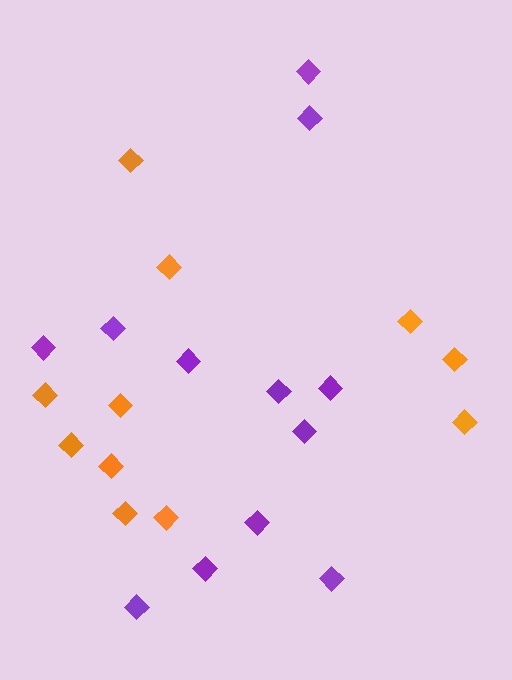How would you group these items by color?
There are 2 groups: one group of purple diamonds (12) and one group of orange diamonds (11).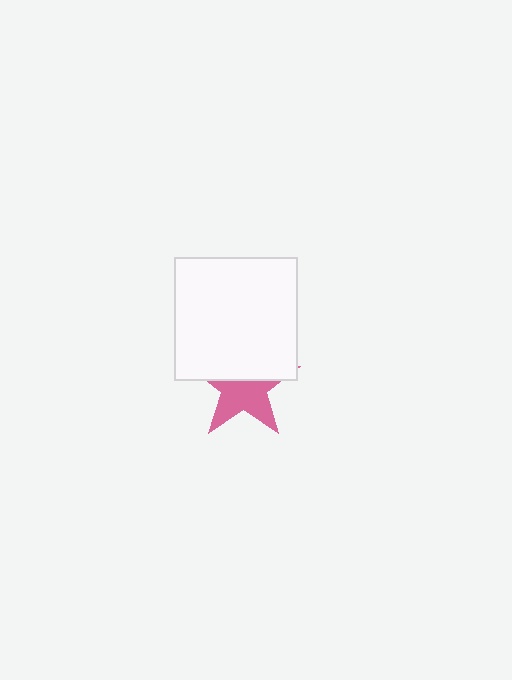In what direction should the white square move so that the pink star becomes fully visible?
The white square should move up. That is the shortest direction to clear the overlap and leave the pink star fully visible.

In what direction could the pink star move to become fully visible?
The pink star could move down. That would shift it out from behind the white square entirely.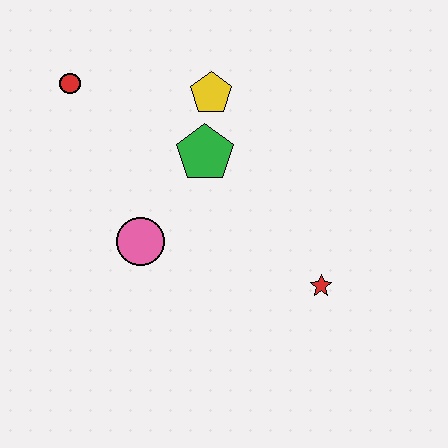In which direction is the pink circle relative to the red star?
The pink circle is to the left of the red star.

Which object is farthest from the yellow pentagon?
The red star is farthest from the yellow pentagon.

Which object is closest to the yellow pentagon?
The green pentagon is closest to the yellow pentagon.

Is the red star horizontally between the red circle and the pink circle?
No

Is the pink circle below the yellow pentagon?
Yes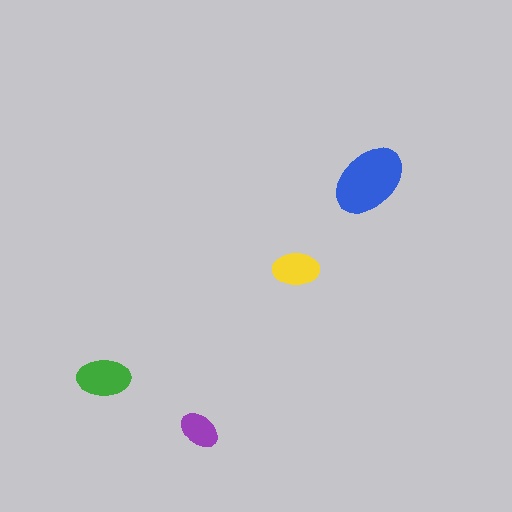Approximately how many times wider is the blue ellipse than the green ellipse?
About 1.5 times wider.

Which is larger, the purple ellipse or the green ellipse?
The green one.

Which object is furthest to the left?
The green ellipse is leftmost.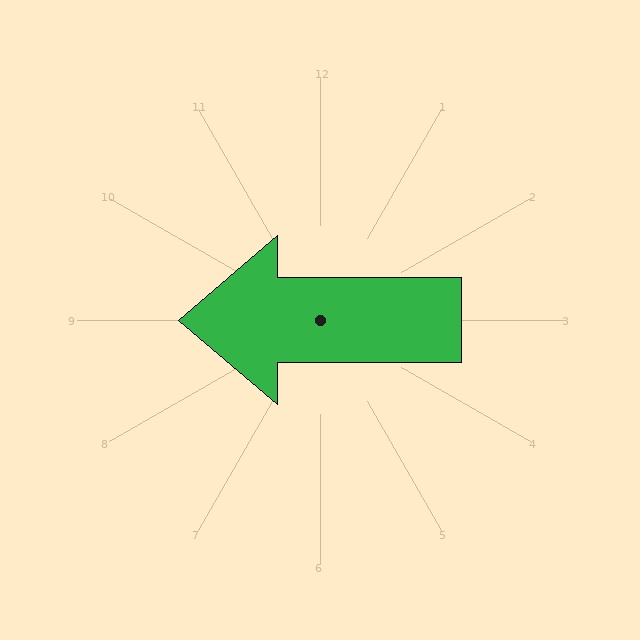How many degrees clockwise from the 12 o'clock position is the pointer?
Approximately 270 degrees.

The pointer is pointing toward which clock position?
Roughly 9 o'clock.